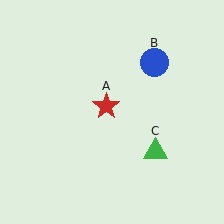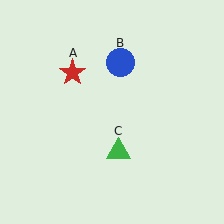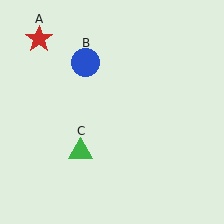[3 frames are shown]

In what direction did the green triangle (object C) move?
The green triangle (object C) moved left.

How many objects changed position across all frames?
3 objects changed position: red star (object A), blue circle (object B), green triangle (object C).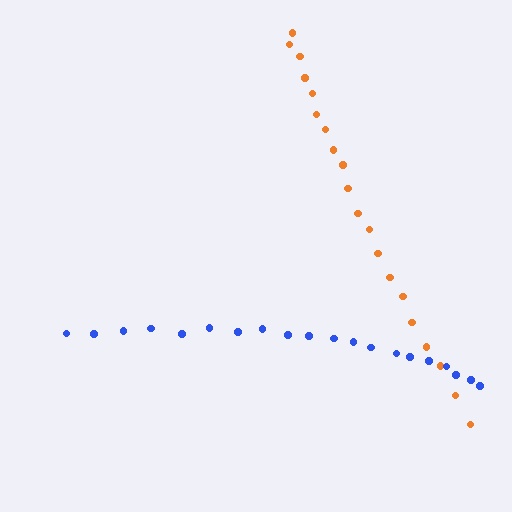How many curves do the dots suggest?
There are 2 distinct paths.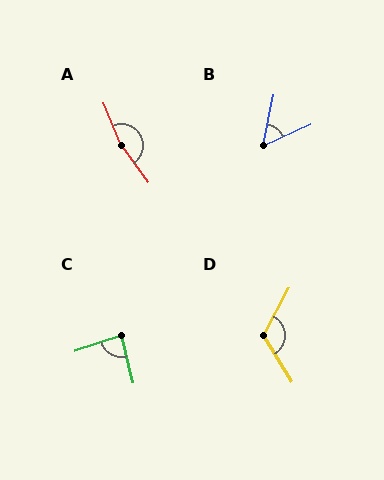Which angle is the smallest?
B, at approximately 53 degrees.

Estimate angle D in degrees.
Approximately 120 degrees.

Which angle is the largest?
A, at approximately 166 degrees.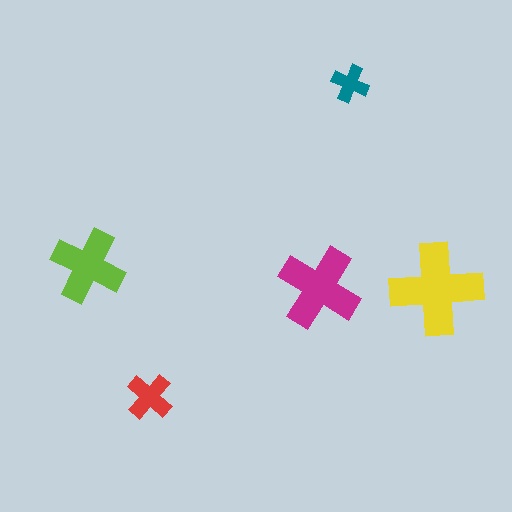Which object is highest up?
The teal cross is topmost.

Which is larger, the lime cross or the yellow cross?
The yellow one.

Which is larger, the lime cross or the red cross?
The lime one.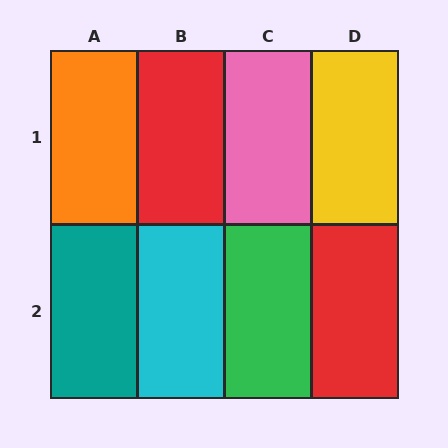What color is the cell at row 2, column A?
Teal.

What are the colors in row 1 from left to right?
Orange, red, pink, yellow.